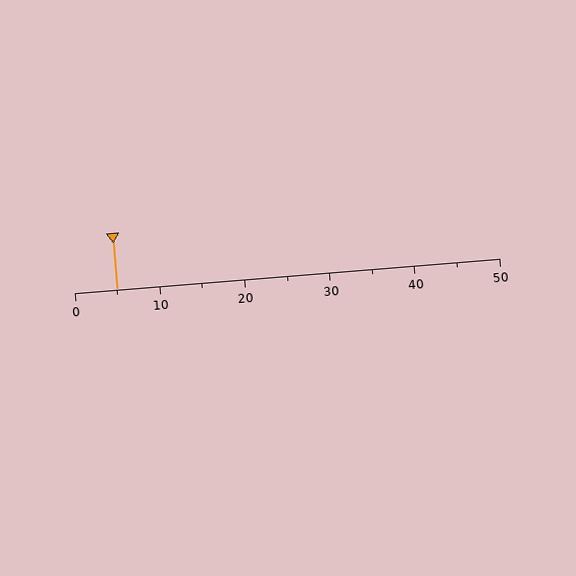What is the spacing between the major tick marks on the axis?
The major ticks are spaced 10 apart.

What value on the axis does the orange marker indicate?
The marker indicates approximately 5.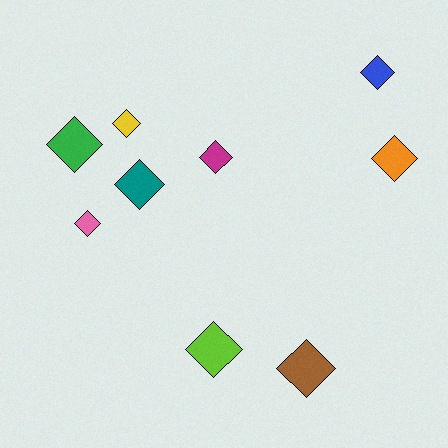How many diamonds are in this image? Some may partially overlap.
There are 9 diamonds.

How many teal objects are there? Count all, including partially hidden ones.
There is 1 teal object.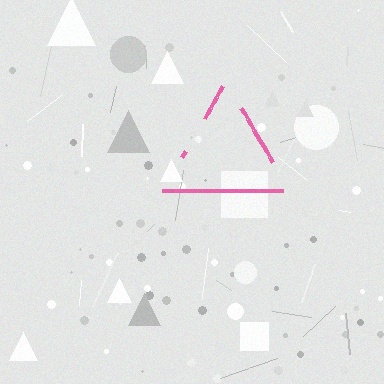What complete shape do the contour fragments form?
The contour fragments form a triangle.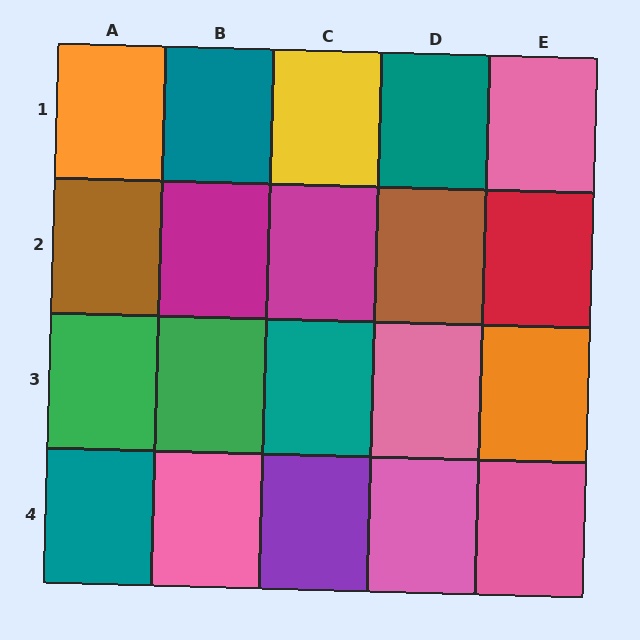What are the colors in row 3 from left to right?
Green, green, teal, pink, orange.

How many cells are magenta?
2 cells are magenta.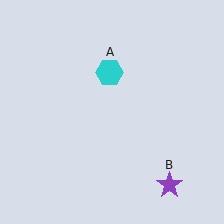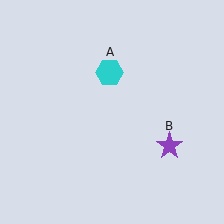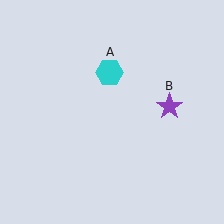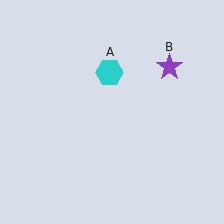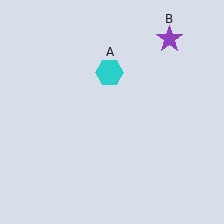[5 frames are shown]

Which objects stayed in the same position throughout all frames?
Cyan hexagon (object A) remained stationary.